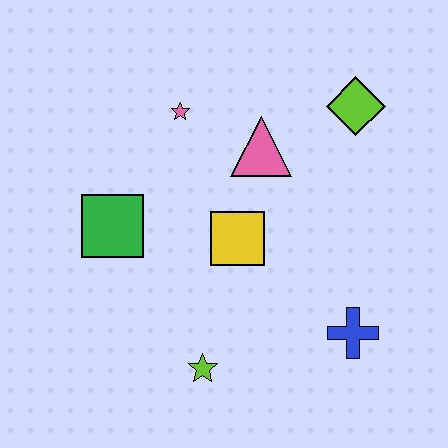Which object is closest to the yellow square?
The pink triangle is closest to the yellow square.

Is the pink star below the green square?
No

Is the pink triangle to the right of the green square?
Yes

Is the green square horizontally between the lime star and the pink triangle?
No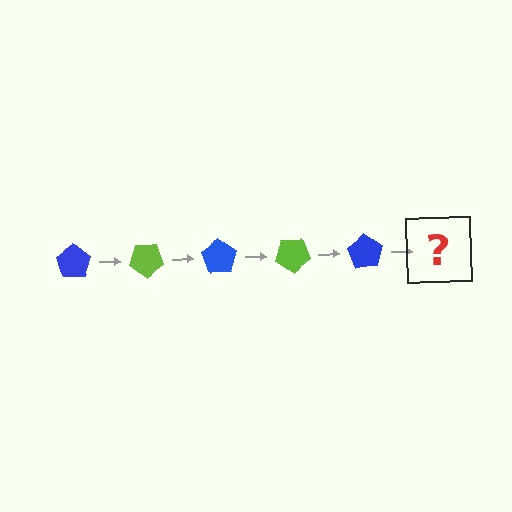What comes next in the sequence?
The next element should be a lime pentagon, rotated 175 degrees from the start.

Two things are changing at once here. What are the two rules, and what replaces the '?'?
The two rules are that it rotates 35 degrees each step and the color cycles through blue and lime. The '?' should be a lime pentagon, rotated 175 degrees from the start.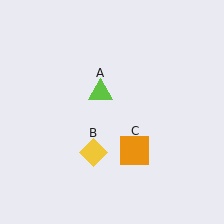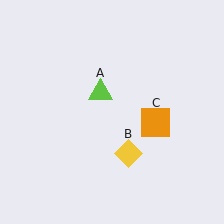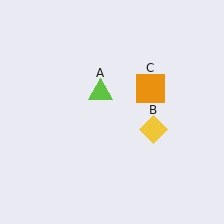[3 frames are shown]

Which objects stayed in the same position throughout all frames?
Lime triangle (object A) remained stationary.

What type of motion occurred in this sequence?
The yellow diamond (object B), orange square (object C) rotated counterclockwise around the center of the scene.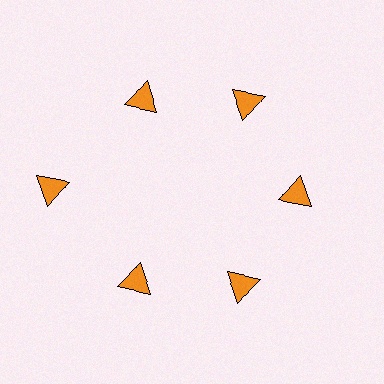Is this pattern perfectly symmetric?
No. The 6 orange triangles are arranged in a ring, but one element near the 9 o'clock position is pushed outward from the center, breaking the 6-fold rotational symmetry.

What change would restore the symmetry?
The symmetry would be restored by moving it inward, back onto the ring so that all 6 triangles sit at equal angles and equal distance from the center.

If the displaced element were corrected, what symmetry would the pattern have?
It would have 6-fold rotational symmetry — the pattern would map onto itself every 60 degrees.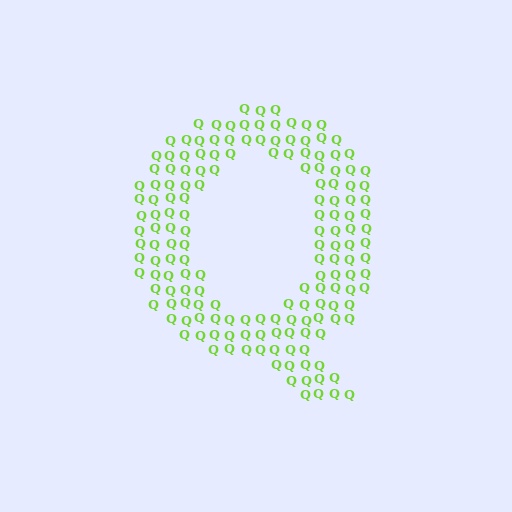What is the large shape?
The large shape is the letter Q.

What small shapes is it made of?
It is made of small letter Q's.